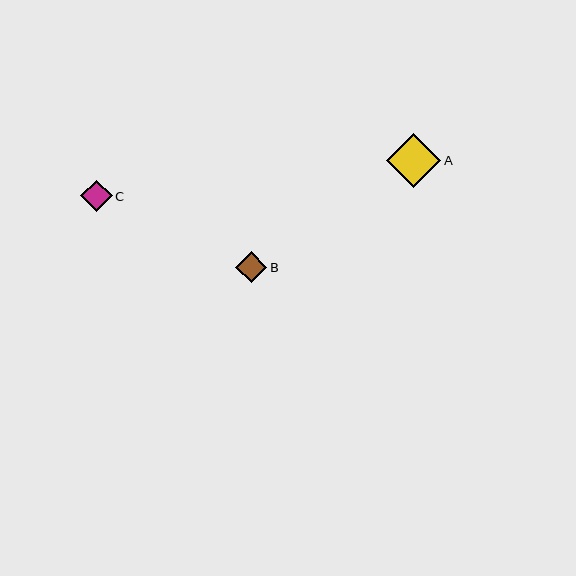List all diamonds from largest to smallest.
From largest to smallest: A, C, B.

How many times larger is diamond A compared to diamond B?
Diamond A is approximately 1.8 times the size of diamond B.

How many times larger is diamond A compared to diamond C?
Diamond A is approximately 1.7 times the size of diamond C.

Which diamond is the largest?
Diamond A is the largest with a size of approximately 54 pixels.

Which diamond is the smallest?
Diamond B is the smallest with a size of approximately 31 pixels.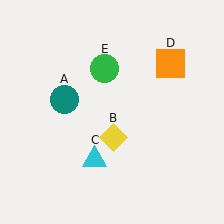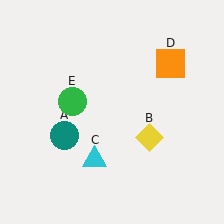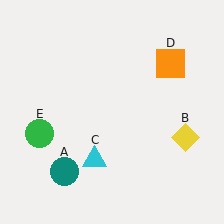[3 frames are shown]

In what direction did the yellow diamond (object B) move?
The yellow diamond (object B) moved right.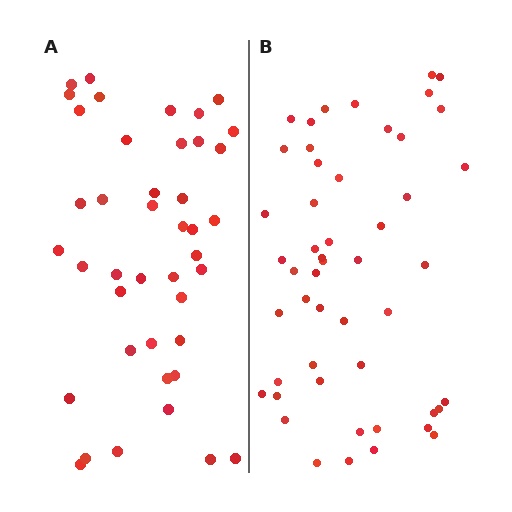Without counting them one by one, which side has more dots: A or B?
Region B (the right region) has more dots.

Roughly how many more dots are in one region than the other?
Region B has roughly 8 or so more dots than region A.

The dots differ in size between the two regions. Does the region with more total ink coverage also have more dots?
No. Region A has more total ink coverage because its dots are larger, but region B actually contains more individual dots. Total area can be misleading — the number of items is what matters here.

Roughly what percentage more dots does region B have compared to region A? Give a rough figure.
About 20% more.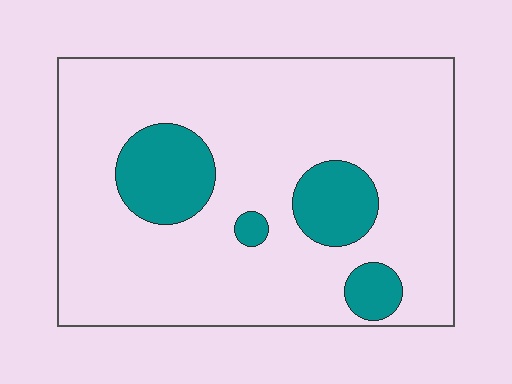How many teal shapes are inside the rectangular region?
4.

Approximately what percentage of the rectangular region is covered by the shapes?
Approximately 15%.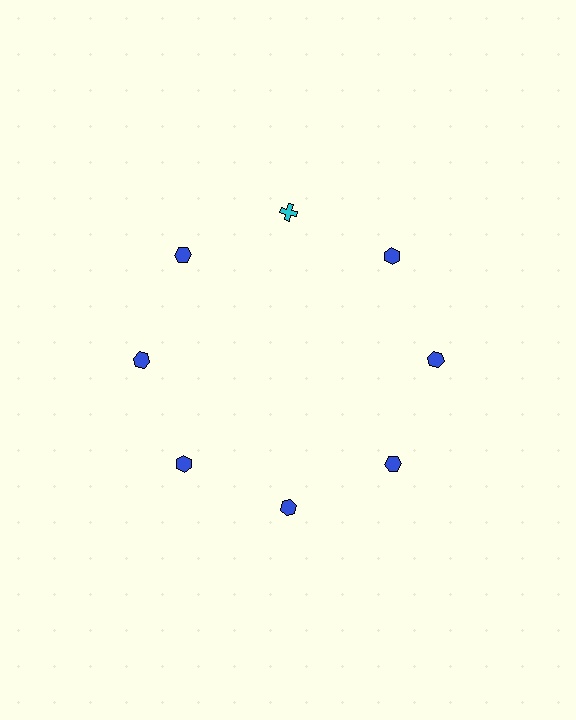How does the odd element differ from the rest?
It differs in both color (cyan instead of blue) and shape (cross instead of hexagon).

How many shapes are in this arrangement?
There are 8 shapes arranged in a ring pattern.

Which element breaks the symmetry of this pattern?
The cyan cross at roughly the 12 o'clock position breaks the symmetry. All other shapes are blue hexagons.